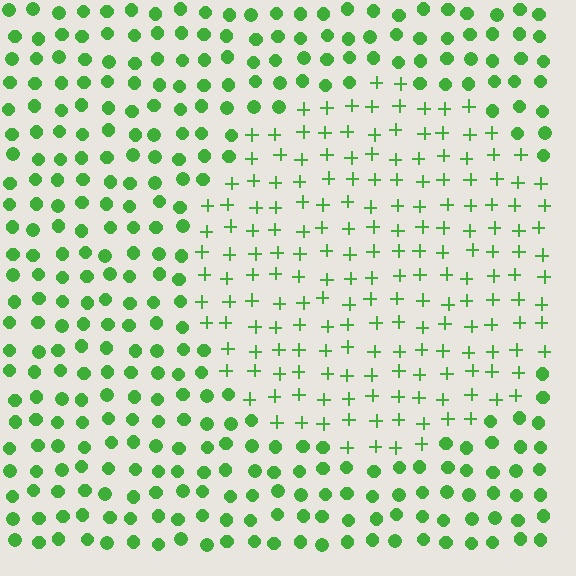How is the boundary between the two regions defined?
The boundary is defined by a change in element shape: plus signs inside vs. circles outside. All elements share the same color and spacing.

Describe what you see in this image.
The image is filled with small green elements arranged in a uniform grid. A circle-shaped region contains plus signs, while the surrounding area contains circles. The boundary is defined purely by the change in element shape.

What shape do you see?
I see a circle.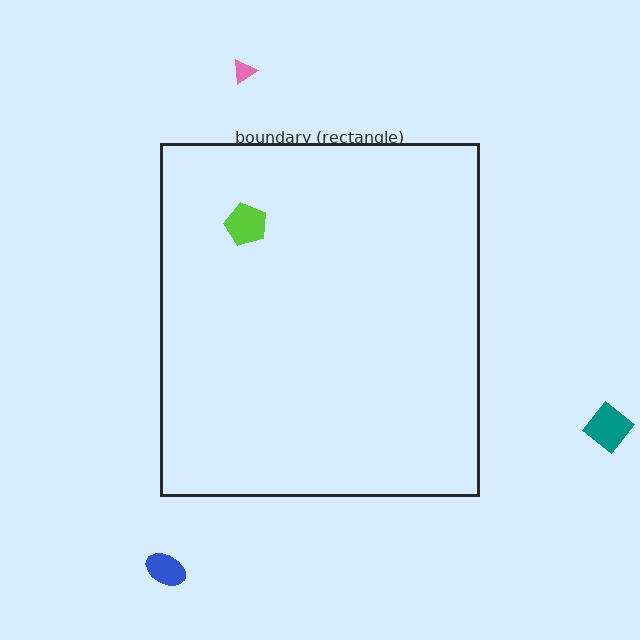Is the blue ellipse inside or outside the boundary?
Outside.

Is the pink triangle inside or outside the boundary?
Outside.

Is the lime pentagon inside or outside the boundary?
Inside.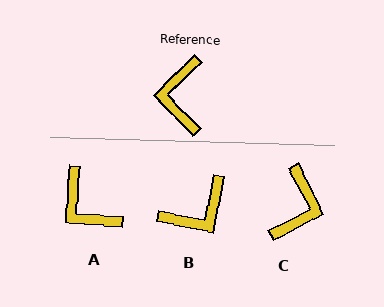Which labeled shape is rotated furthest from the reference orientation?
C, about 163 degrees away.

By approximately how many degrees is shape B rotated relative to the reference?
Approximately 125 degrees counter-clockwise.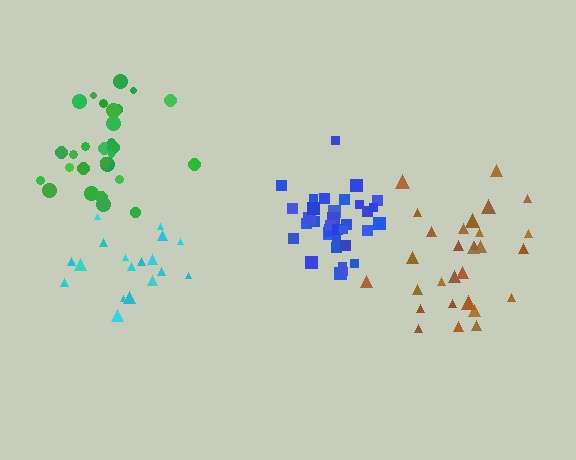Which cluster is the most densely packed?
Blue.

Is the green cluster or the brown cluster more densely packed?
Green.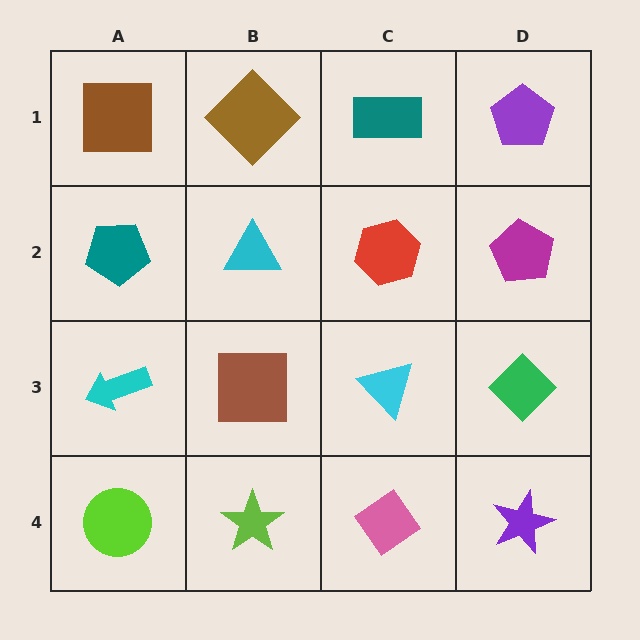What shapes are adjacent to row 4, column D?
A green diamond (row 3, column D), a pink diamond (row 4, column C).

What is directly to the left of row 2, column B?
A teal pentagon.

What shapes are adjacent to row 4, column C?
A cyan triangle (row 3, column C), a lime star (row 4, column B), a purple star (row 4, column D).